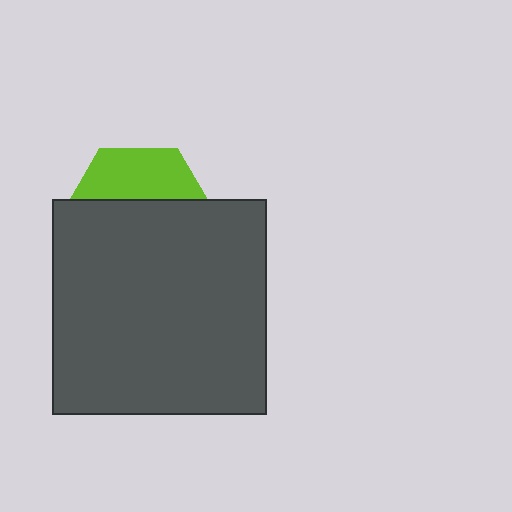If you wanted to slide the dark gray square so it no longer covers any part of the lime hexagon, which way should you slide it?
Slide it down — that is the most direct way to separate the two shapes.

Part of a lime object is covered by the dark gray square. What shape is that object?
It is a hexagon.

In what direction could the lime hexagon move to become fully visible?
The lime hexagon could move up. That would shift it out from behind the dark gray square entirely.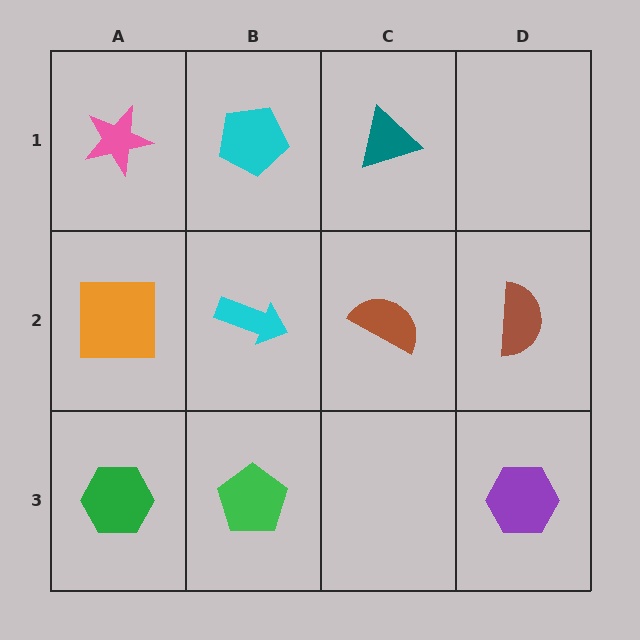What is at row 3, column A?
A green hexagon.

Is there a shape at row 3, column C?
No, that cell is empty.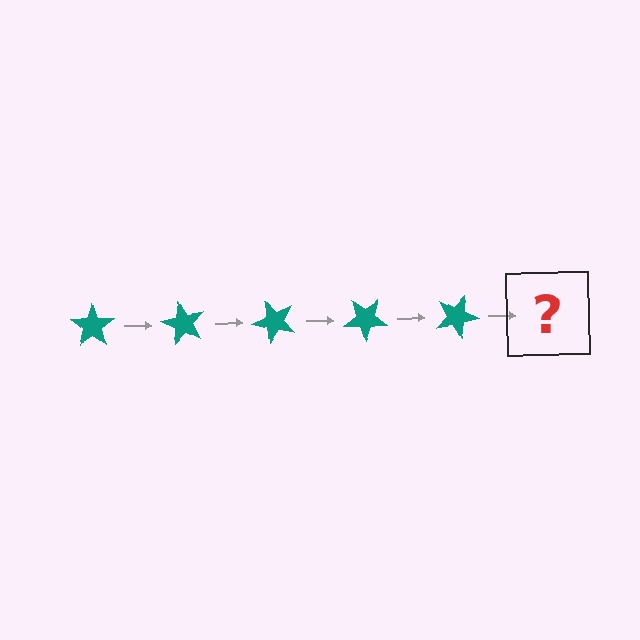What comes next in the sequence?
The next element should be a teal star rotated 300 degrees.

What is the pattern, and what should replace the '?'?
The pattern is that the star rotates 60 degrees each step. The '?' should be a teal star rotated 300 degrees.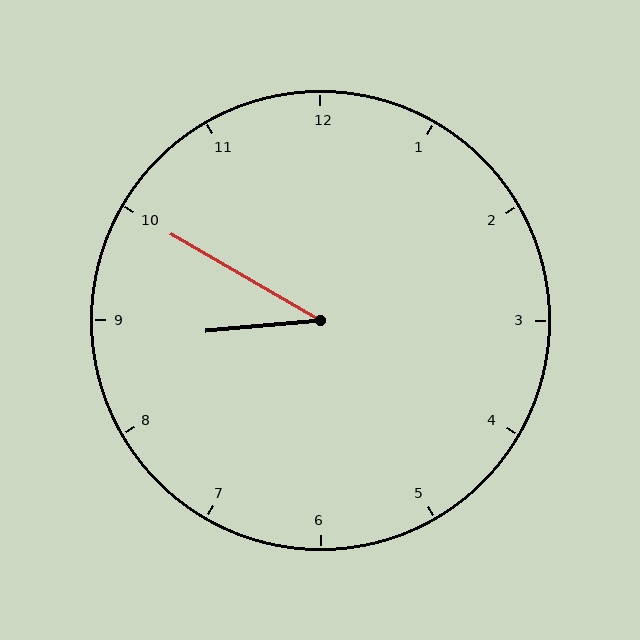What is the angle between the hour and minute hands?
Approximately 35 degrees.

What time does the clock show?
8:50.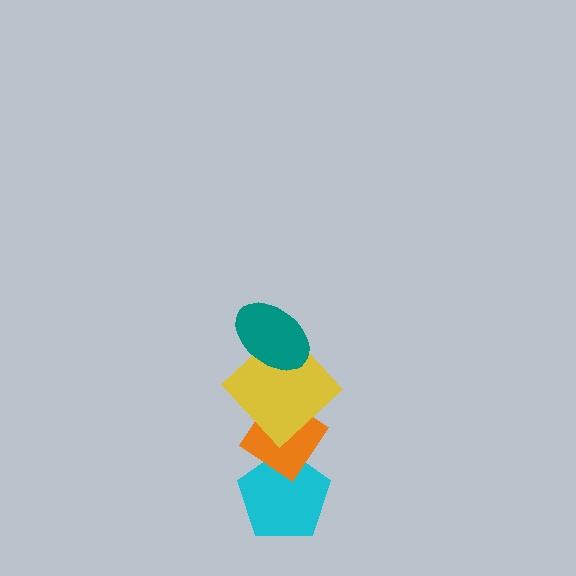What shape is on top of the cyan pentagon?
The orange diamond is on top of the cyan pentagon.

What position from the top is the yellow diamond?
The yellow diamond is 2nd from the top.